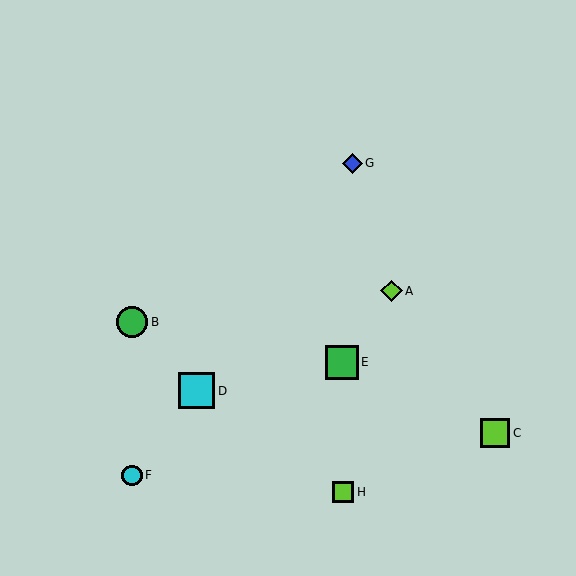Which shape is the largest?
The cyan square (labeled D) is the largest.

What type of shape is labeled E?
Shape E is a green square.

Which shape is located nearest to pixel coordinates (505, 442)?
The lime square (labeled C) at (495, 433) is nearest to that location.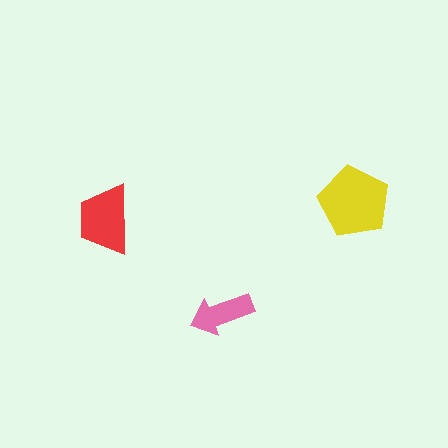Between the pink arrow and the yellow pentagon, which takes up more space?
The yellow pentagon.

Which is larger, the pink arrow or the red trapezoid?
The red trapezoid.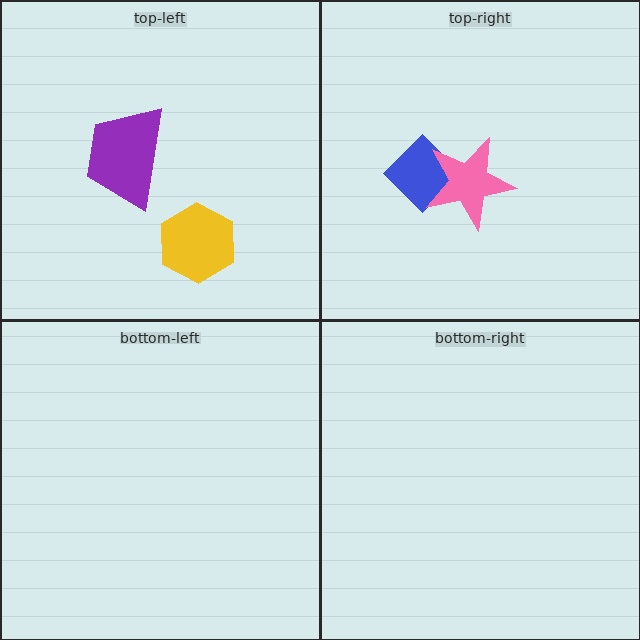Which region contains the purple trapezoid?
The top-left region.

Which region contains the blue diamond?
The top-right region.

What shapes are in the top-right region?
The blue diamond, the pink star.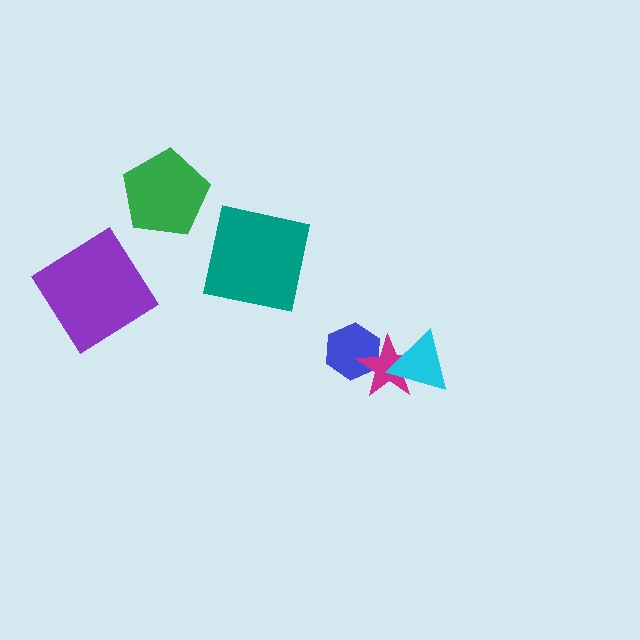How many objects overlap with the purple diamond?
0 objects overlap with the purple diamond.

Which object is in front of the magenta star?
The cyan triangle is in front of the magenta star.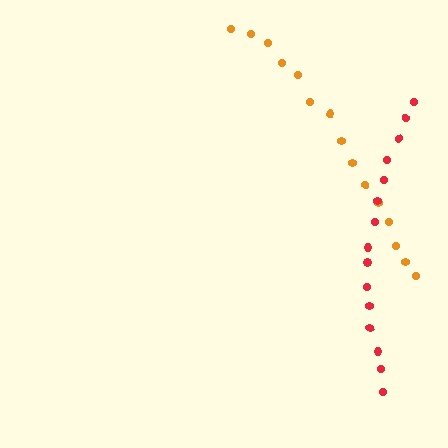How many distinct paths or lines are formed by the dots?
There are 2 distinct paths.